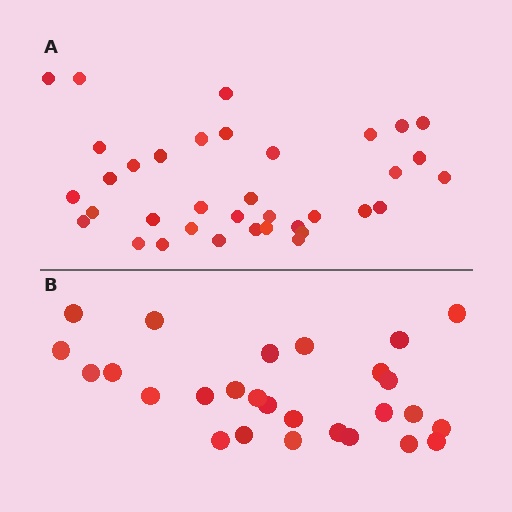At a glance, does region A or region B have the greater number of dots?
Region A (the top region) has more dots.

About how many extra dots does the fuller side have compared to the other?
Region A has roughly 8 or so more dots than region B.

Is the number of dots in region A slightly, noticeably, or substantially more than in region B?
Region A has noticeably more, but not dramatically so. The ratio is roughly 1.3 to 1.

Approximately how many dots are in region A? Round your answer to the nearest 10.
About 40 dots. (The exact count is 36, which rounds to 40.)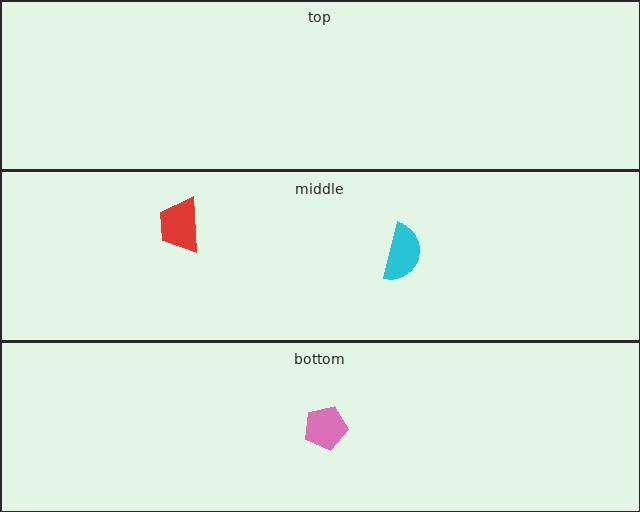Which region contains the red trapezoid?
The middle region.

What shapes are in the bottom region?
The pink pentagon.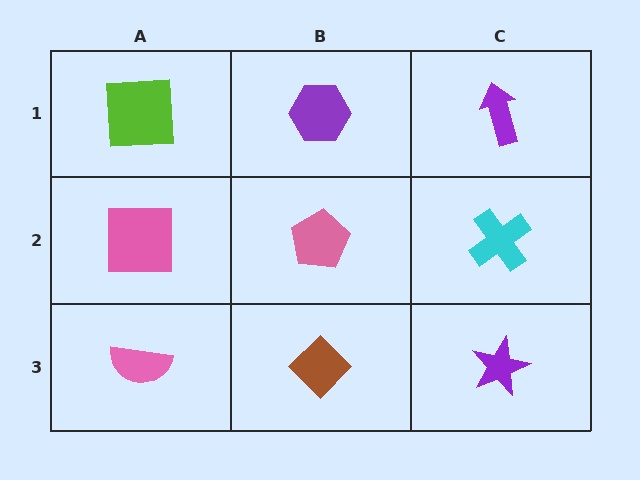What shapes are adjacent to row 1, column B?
A pink pentagon (row 2, column B), a lime square (row 1, column A), a purple arrow (row 1, column C).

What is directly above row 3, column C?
A cyan cross.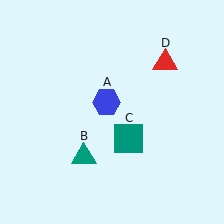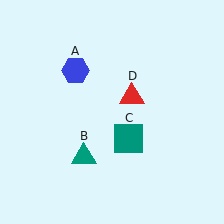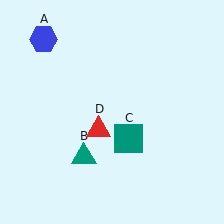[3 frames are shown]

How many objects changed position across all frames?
2 objects changed position: blue hexagon (object A), red triangle (object D).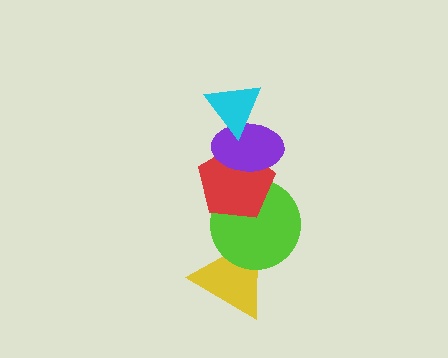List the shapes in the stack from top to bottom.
From top to bottom: the cyan triangle, the purple ellipse, the red pentagon, the lime circle, the yellow triangle.